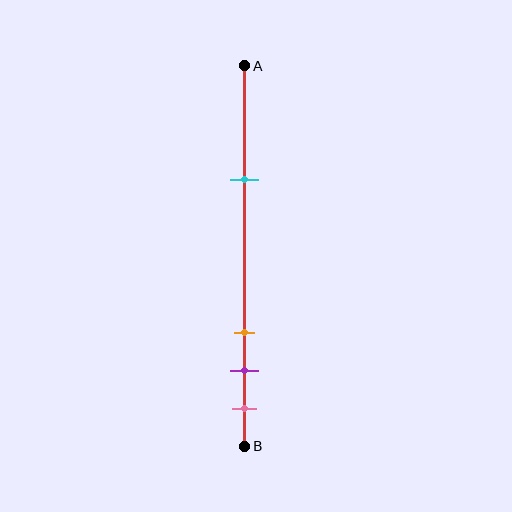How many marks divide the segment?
There are 4 marks dividing the segment.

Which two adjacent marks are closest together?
The purple and pink marks are the closest adjacent pair.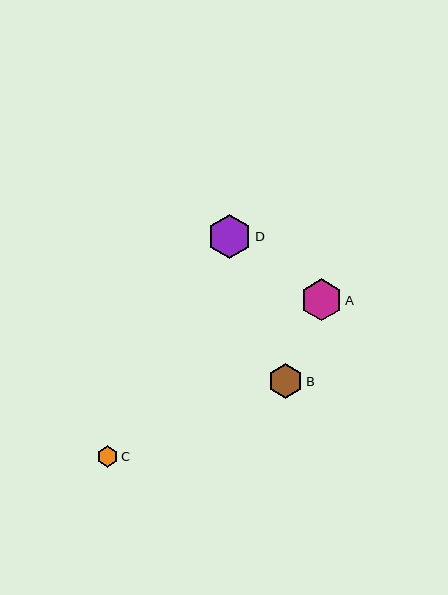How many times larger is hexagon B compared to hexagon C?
Hexagon B is approximately 1.6 times the size of hexagon C.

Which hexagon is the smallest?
Hexagon C is the smallest with a size of approximately 21 pixels.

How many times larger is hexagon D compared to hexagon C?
Hexagon D is approximately 2.0 times the size of hexagon C.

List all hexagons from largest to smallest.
From largest to smallest: D, A, B, C.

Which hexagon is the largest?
Hexagon D is the largest with a size of approximately 44 pixels.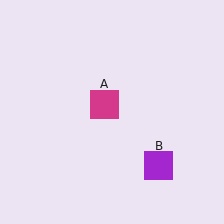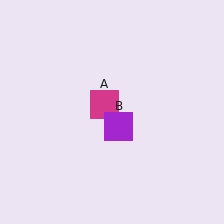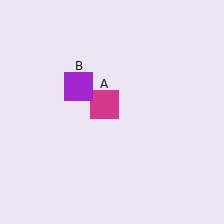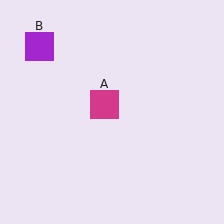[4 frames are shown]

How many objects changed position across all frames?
1 object changed position: purple square (object B).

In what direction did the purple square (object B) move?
The purple square (object B) moved up and to the left.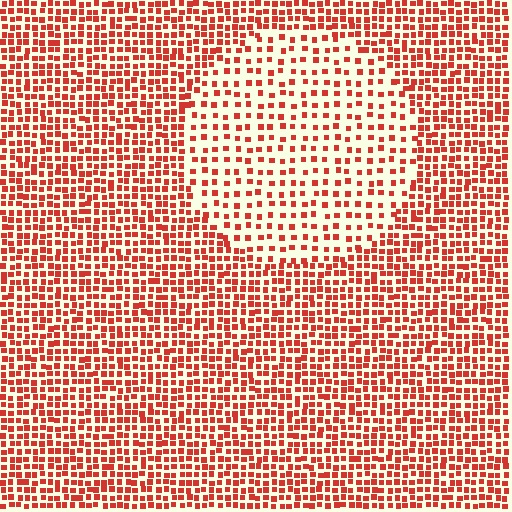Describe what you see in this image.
The image contains small red elements arranged at two different densities. A circle-shaped region is visible where the elements are less densely packed than the surrounding area.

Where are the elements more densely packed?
The elements are more densely packed outside the circle boundary.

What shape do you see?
I see a circle.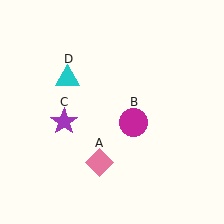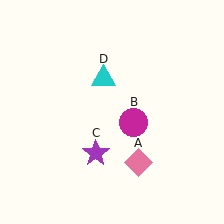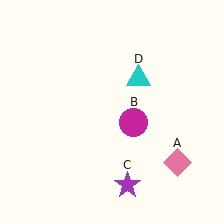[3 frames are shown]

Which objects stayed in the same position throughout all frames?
Magenta circle (object B) remained stationary.